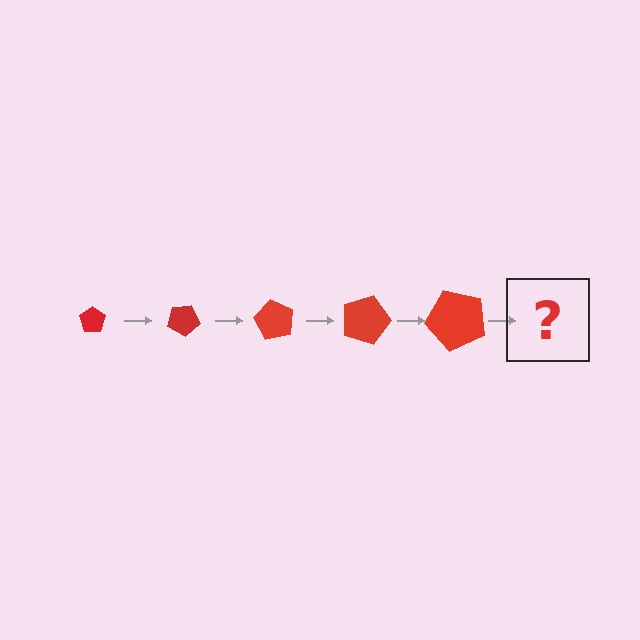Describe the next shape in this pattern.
It should be a pentagon, larger than the previous one and rotated 150 degrees from the start.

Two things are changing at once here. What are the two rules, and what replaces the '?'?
The two rules are that the pentagon grows larger each step and it rotates 30 degrees each step. The '?' should be a pentagon, larger than the previous one and rotated 150 degrees from the start.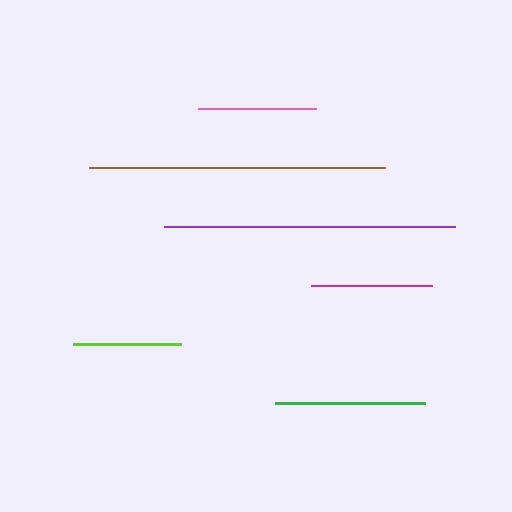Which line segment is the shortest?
The lime line is the shortest at approximately 108 pixels.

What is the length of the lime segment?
The lime segment is approximately 108 pixels long.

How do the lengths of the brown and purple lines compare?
The brown and purple lines are approximately the same length.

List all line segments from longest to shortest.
From longest to shortest: brown, purple, green, magenta, pink, lime.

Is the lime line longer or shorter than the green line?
The green line is longer than the lime line.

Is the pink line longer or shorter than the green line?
The green line is longer than the pink line.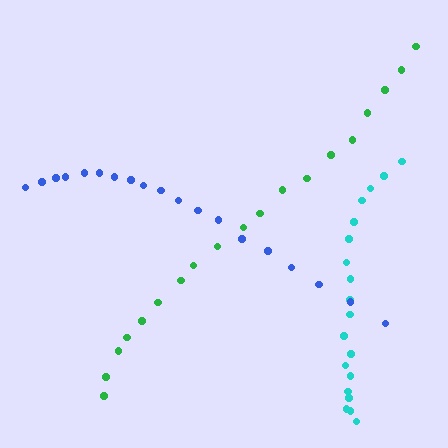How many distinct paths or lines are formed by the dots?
There are 3 distinct paths.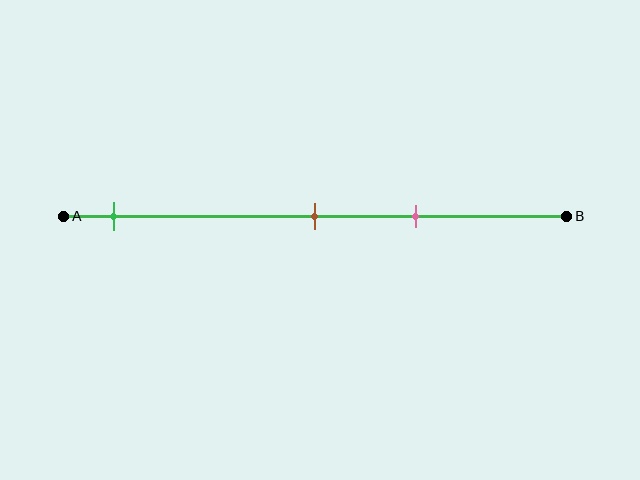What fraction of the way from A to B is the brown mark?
The brown mark is approximately 50% (0.5) of the way from A to B.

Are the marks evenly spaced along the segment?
No, the marks are not evenly spaced.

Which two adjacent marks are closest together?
The brown and pink marks are the closest adjacent pair.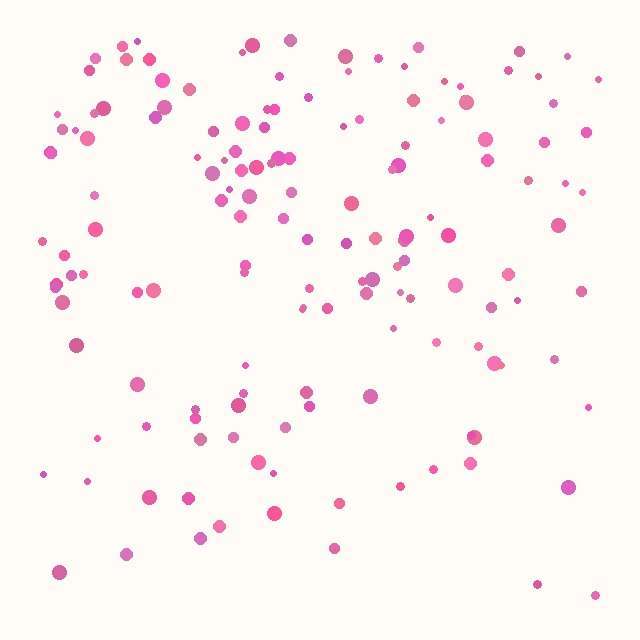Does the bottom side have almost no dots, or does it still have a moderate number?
Still a moderate number, just noticeably fewer than the top.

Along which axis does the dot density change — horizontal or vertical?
Vertical.